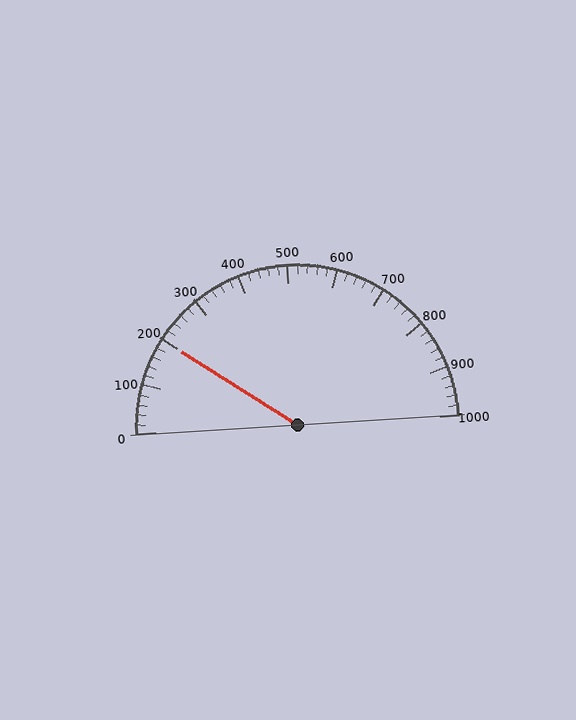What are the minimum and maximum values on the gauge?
The gauge ranges from 0 to 1000.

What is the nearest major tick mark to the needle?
The nearest major tick mark is 200.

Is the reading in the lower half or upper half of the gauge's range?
The reading is in the lower half of the range (0 to 1000).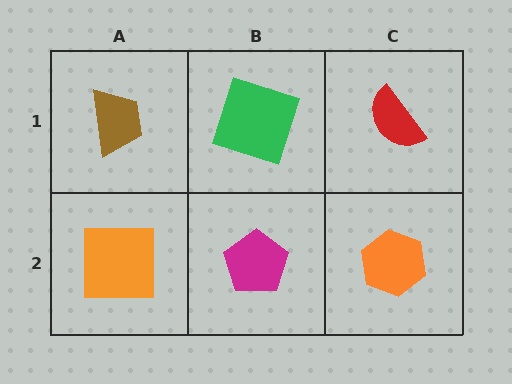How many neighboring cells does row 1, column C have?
2.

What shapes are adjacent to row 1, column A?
An orange square (row 2, column A), a green square (row 1, column B).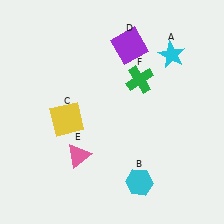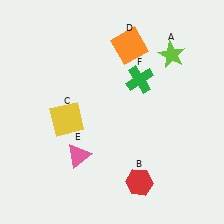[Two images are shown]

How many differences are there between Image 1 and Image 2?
There are 3 differences between the two images.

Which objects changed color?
A changed from cyan to lime. B changed from cyan to red. D changed from purple to orange.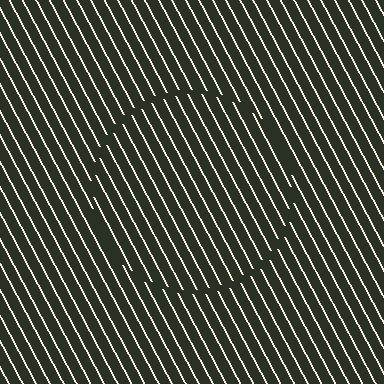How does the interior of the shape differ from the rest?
The interior of the shape contains the same grating, shifted by half a period — the contour is defined by the phase discontinuity where line-ends from the inner and outer gratings abut.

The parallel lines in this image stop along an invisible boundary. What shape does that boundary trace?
An illusory circle. The interior of the shape contains the same grating, shifted by half a period — the contour is defined by the phase discontinuity where line-ends from the inner and outer gratings abut.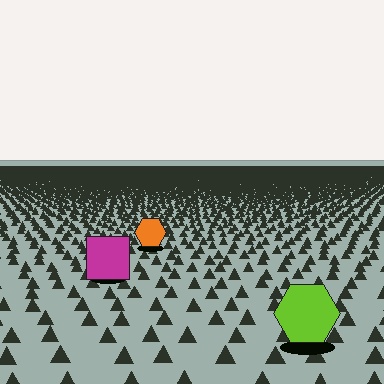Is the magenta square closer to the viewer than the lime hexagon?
No. The lime hexagon is closer — you can tell from the texture gradient: the ground texture is coarser near it.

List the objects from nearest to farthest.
From nearest to farthest: the lime hexagon, the magenta square, the orange hexagon.